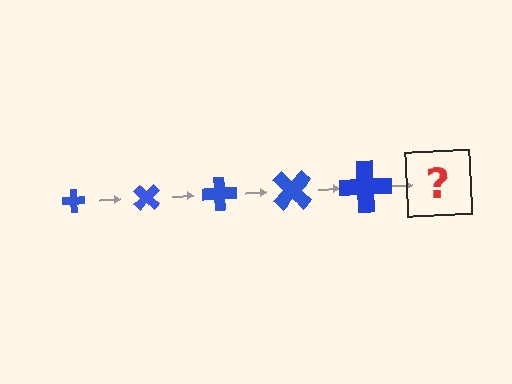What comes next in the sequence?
The next element should be a cross, larger than the previous one and rotated 225 degrees from the start.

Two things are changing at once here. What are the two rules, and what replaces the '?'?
The two rules are that the cross grows larger each step and it rotates 45 degrees each step. The '?' should be a cross, larger than the previous one and rotated 225 degrees from the start.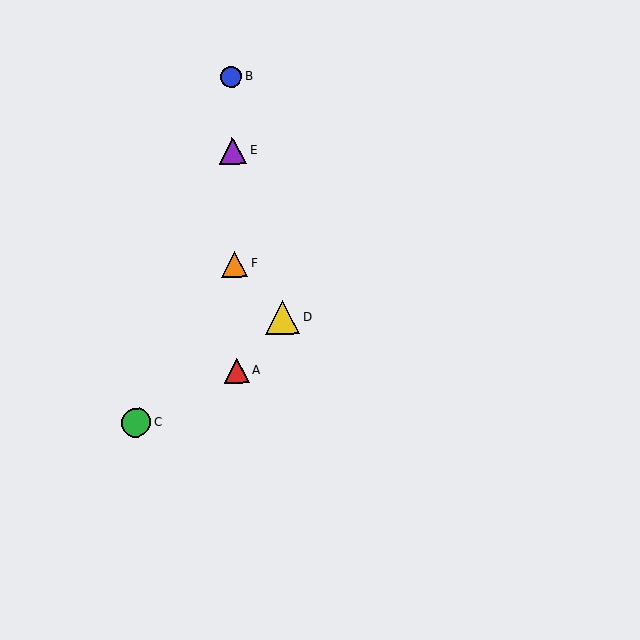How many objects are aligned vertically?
4 objects (A, B, E, F) are aligned vertically.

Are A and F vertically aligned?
Yes, both are at x≈237.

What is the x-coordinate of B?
Object B is at x≈231.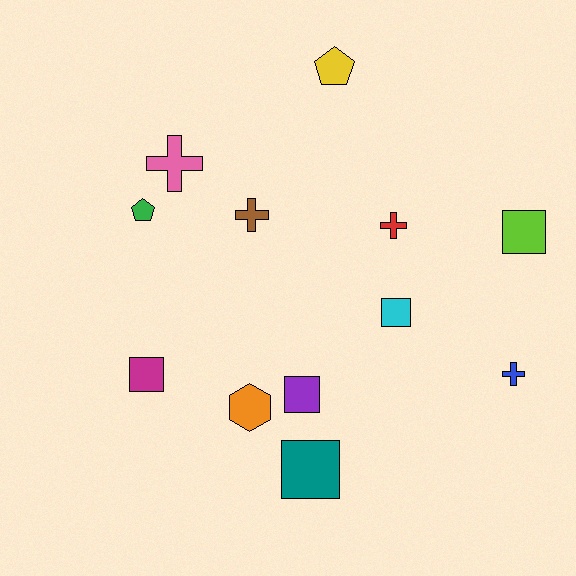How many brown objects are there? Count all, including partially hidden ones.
There is 1 brown object.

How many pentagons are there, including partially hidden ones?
There are 2 pentagons.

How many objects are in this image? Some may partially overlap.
There are 12 objects.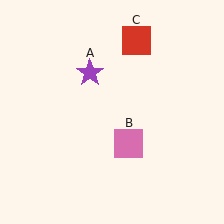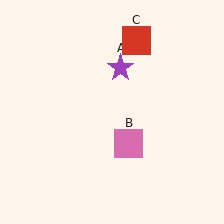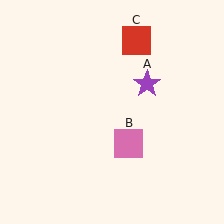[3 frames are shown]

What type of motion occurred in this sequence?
The purple star (object A) rotated clockwise around the center of the scene.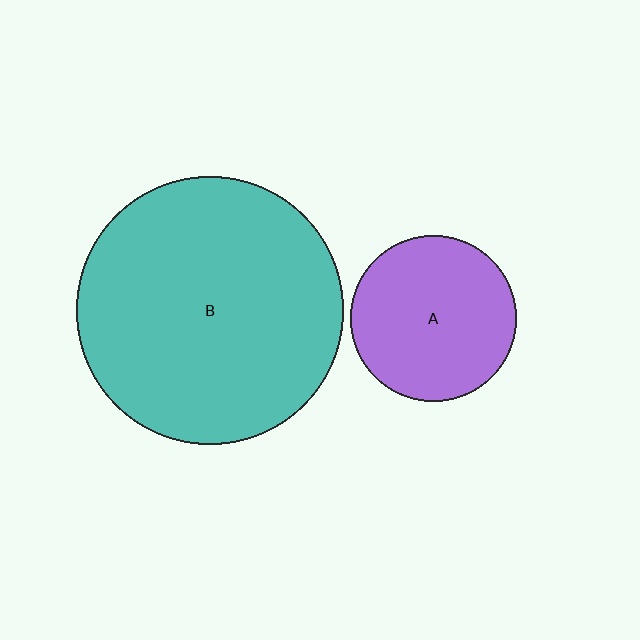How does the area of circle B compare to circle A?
Approximately 2.6 times.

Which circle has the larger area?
Circle B (teal).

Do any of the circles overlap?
No, none of the circles overlap.